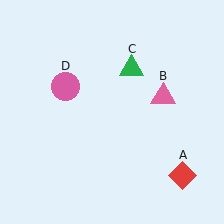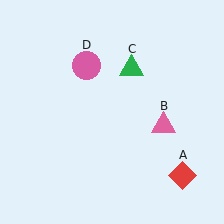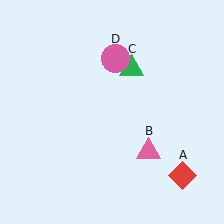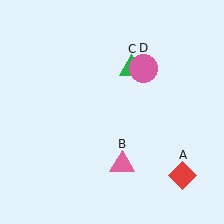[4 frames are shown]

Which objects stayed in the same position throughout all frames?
Red diamond (object A) and green triangle (object C) remained stationary.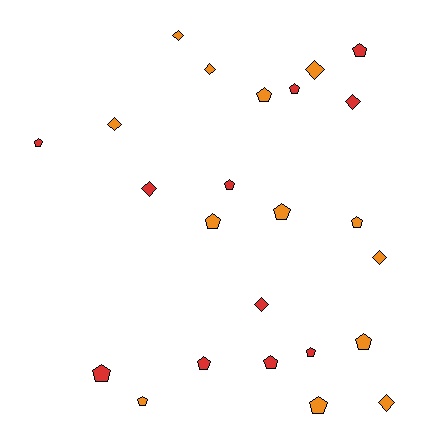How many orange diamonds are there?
There are 6 orange diamonds.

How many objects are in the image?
There are 24 objects.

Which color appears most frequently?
Orange, with 13 objects.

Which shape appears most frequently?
Pentagon, with 15 objects.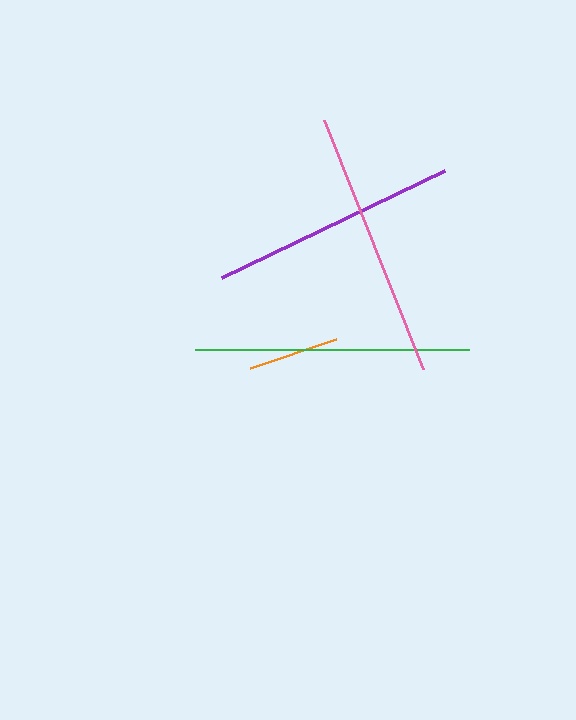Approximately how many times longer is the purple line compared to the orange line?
The purple line is approximately 2.7 times the length of the orange line.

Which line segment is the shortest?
The orange line is the shortest at approximately 90 pixels.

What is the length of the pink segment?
The pink segment is approximately 268 pixels long.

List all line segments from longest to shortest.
From longest to shortest: green, pink, purple, orange.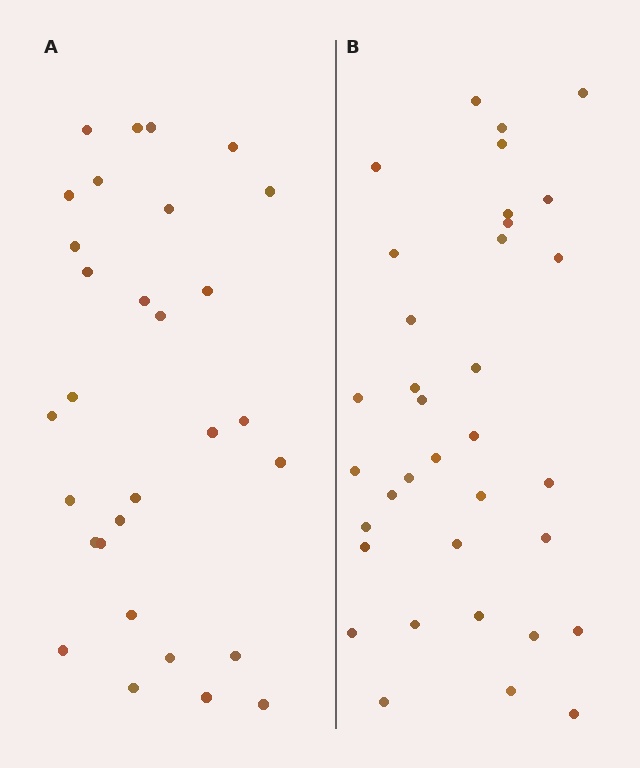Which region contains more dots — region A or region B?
Region B (the right region) has more dots.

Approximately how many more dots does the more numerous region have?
Region B has about 5 more dots than region A.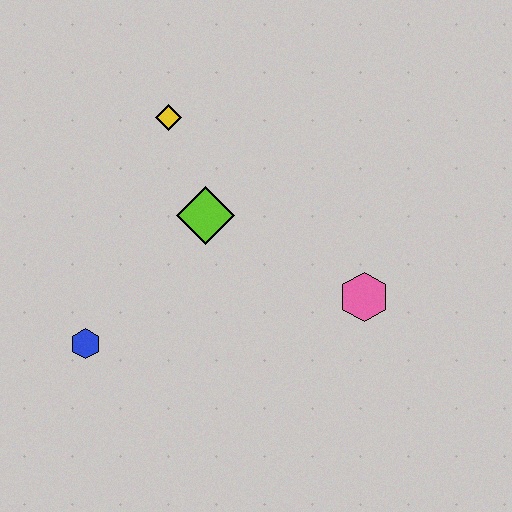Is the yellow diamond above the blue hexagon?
Yes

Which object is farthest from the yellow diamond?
The pink hexagon is farthest from the yellow diamond.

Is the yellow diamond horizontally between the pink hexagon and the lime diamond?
No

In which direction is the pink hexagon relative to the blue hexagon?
The pink hexagon is to the right of the blue hexagon.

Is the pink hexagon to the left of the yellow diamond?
No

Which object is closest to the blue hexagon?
The lime diamond is closest to the blue hexagon.